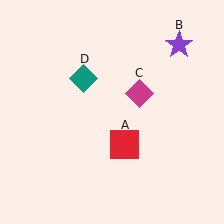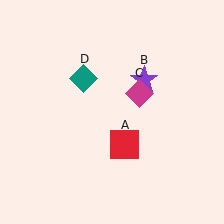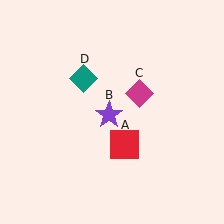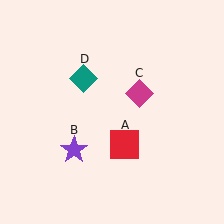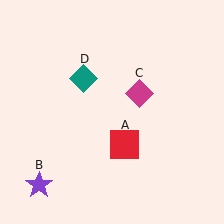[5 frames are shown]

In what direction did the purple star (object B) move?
The purple star (object B) moved down and to the left.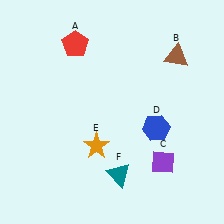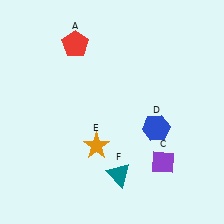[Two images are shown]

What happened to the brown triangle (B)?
The brown triangle (B) was removed in Image 2. It was in the top-right area of Image 1.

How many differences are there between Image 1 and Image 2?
There is 1 difference between the two images.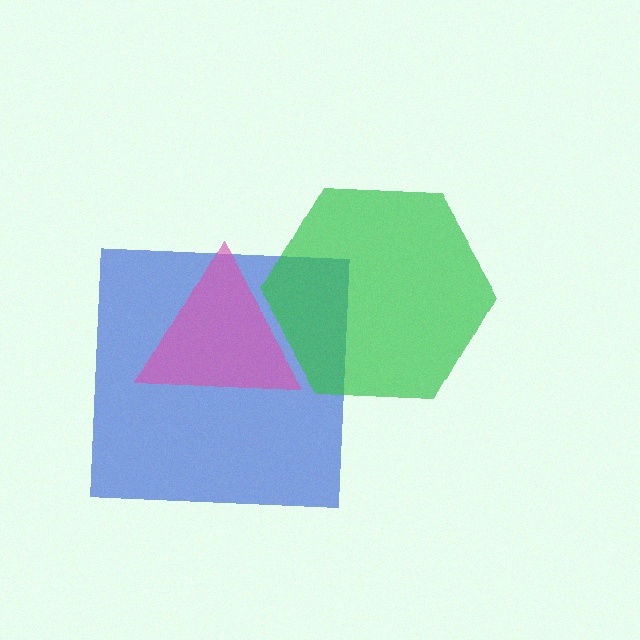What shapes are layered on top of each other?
The layered shapes are: a blue square, a pink triangle, a green hexagon.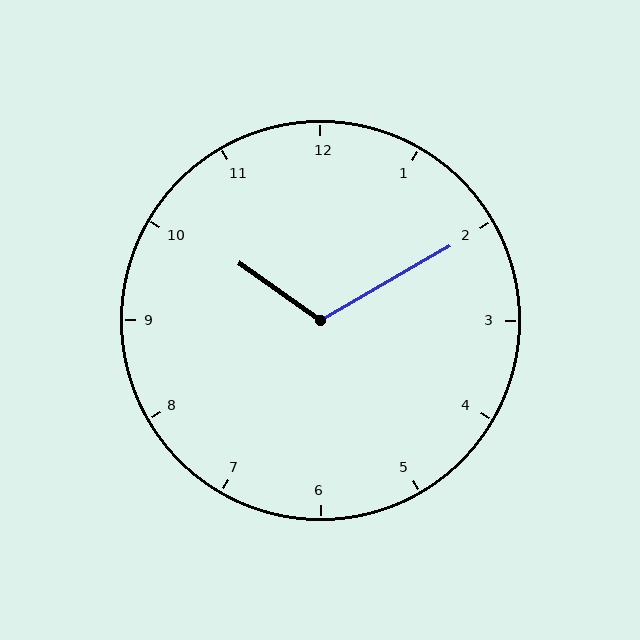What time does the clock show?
10:10.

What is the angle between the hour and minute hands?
Approximately 115 degrees.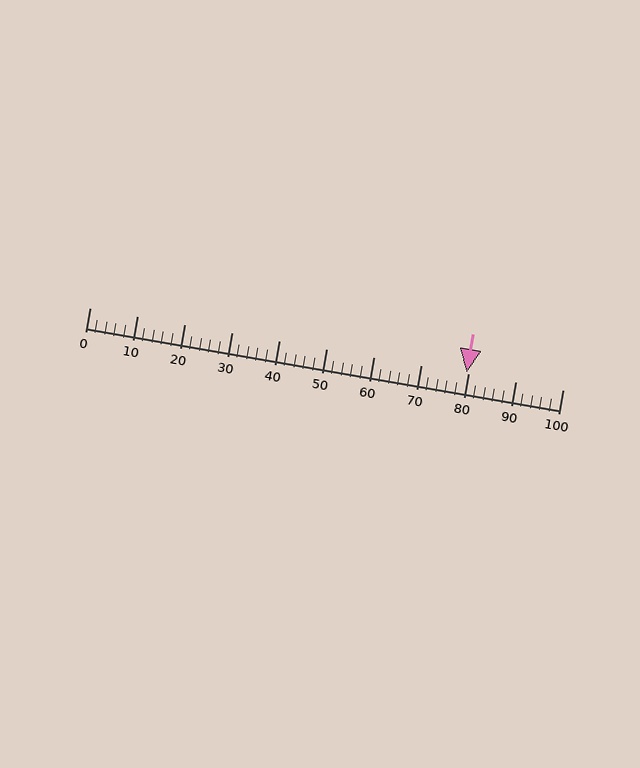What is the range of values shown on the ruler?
The ruler shows values from 0 to 100.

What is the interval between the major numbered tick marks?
The major tick marks are spaced 10 units apart.